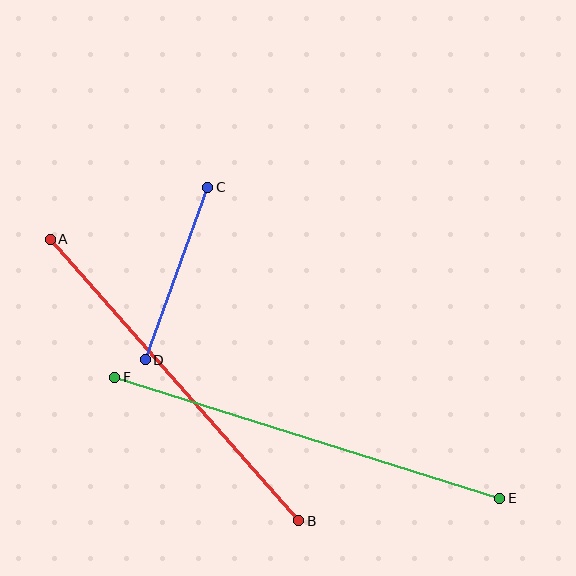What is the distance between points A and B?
The distance is approximately 376 pixels.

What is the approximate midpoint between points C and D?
The midpoint is at approximately (177, 273) pixels.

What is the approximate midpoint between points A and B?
The midpoint is at approximately (175, 380) pixels.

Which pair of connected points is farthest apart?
Points E and F are farthest apart.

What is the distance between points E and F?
The distance is approximately 404 pixels.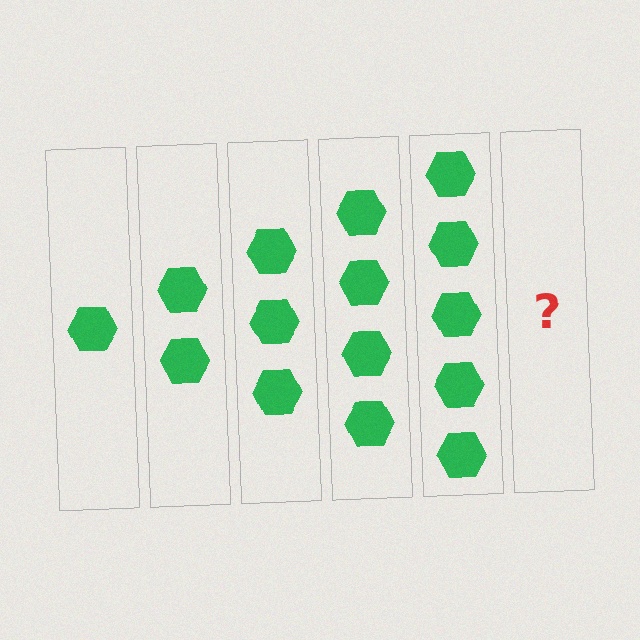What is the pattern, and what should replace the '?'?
The pattern is that each step adds one more hexagon. The '?' should be 6 hexagons.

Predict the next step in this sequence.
The next step is 6 hexagons.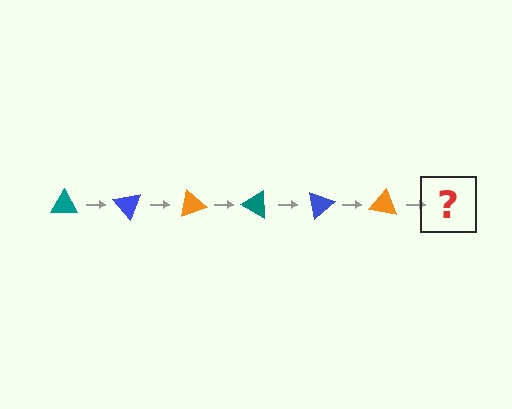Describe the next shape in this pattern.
It should be a teal triangle, rotated 300 degrees from the start.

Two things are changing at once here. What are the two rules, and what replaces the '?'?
The two rules are that it rotates 50 degrees each step and the color cycles through teal, blue, and orange. The '?' should be a teal triangle, rotated 300 degrees from the start.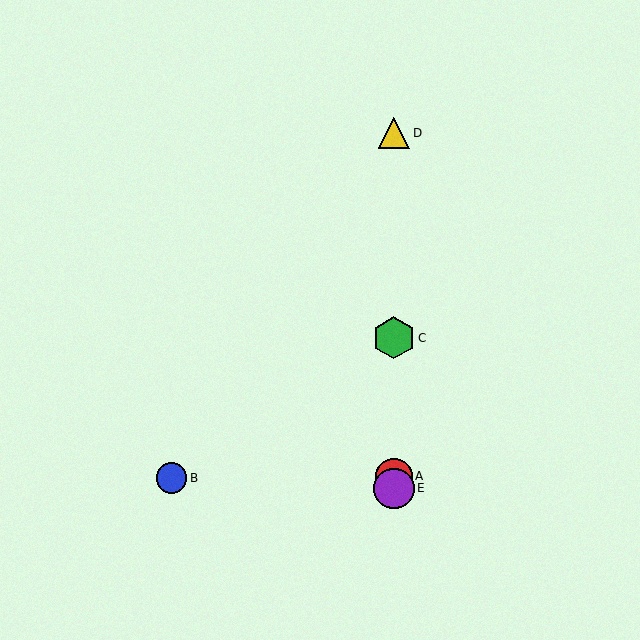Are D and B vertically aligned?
No, D is at x≈394 and B is at x≈172.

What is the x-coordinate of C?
Object C is at x≈394.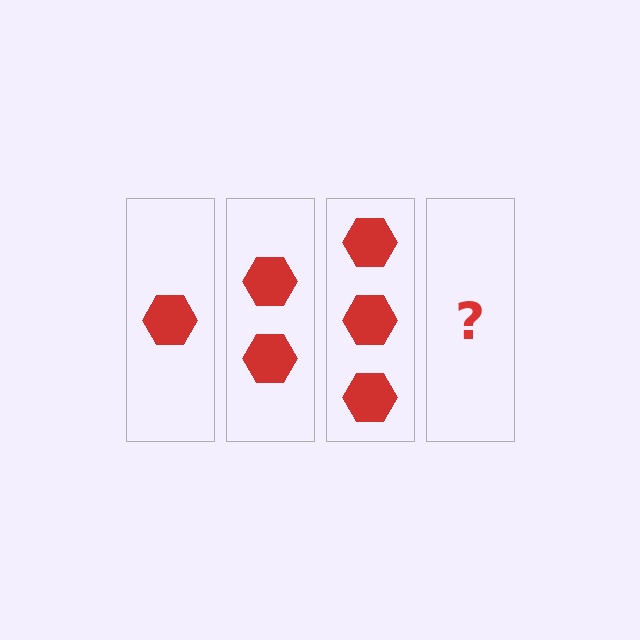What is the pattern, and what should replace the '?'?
The pattern is that each step adds one more hexagon. The '?' should be 4 hexagons.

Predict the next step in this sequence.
The next step is 4 hexagons.